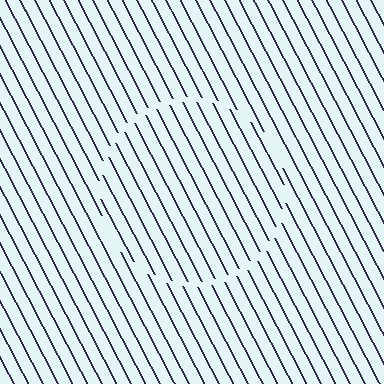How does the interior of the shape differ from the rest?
The interior of the shape contains the same grating, shifted by half a period — the contour is defined by the phase discontinuity where line-ends from the inner and outer gratings abut.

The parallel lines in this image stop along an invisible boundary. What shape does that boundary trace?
An illusory circle. The interior of the shape contains the same grating, shifted by half a period — the contour is defined by the phase discontinuity where line-ends from the inner and outer gratings abut.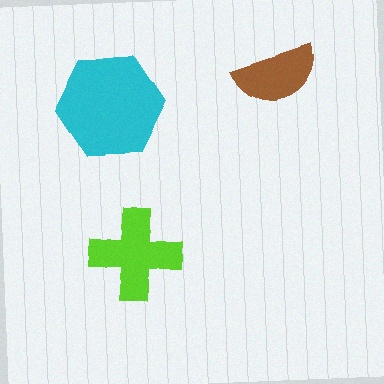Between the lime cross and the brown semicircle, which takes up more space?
The lime cross.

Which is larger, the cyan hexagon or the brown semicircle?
The cyan hexagon.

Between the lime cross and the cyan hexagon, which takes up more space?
The cyan hexagon.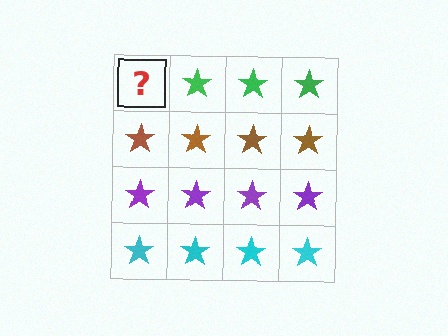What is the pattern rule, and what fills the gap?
The rule is that each row has a consistent color. The gap should be filled with a green star.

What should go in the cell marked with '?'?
The missing cell should contain a green star.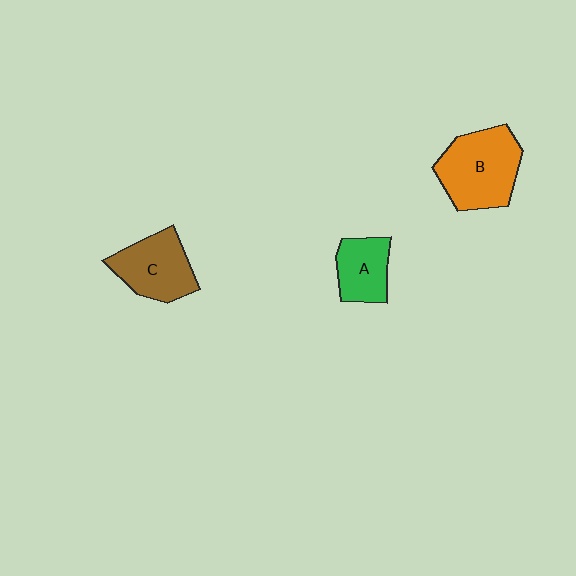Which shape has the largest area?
Shape B (orange).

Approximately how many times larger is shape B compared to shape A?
Approximately 1.7 times.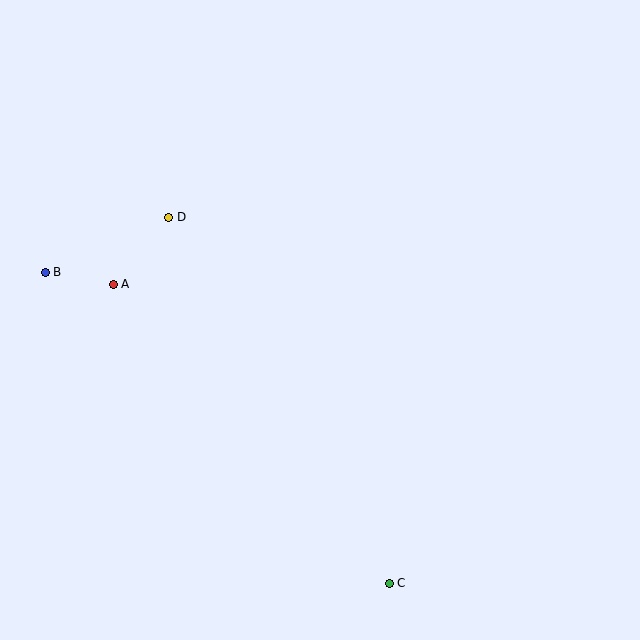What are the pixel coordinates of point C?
Point C is at (389, 583).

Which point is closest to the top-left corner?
Point D is closest to the top-left corner.